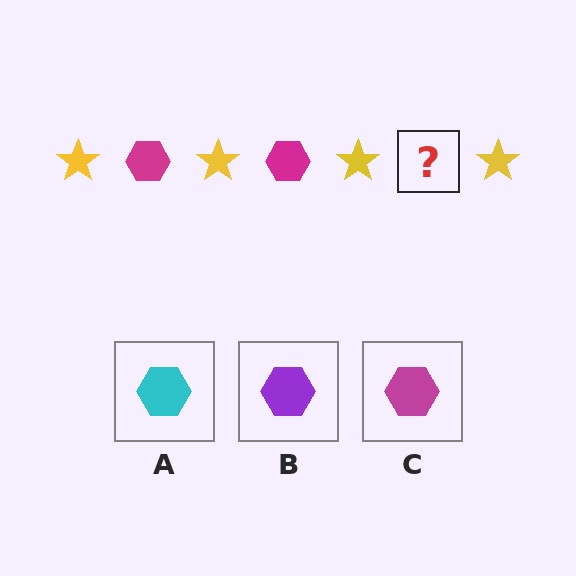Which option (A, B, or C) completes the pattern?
C.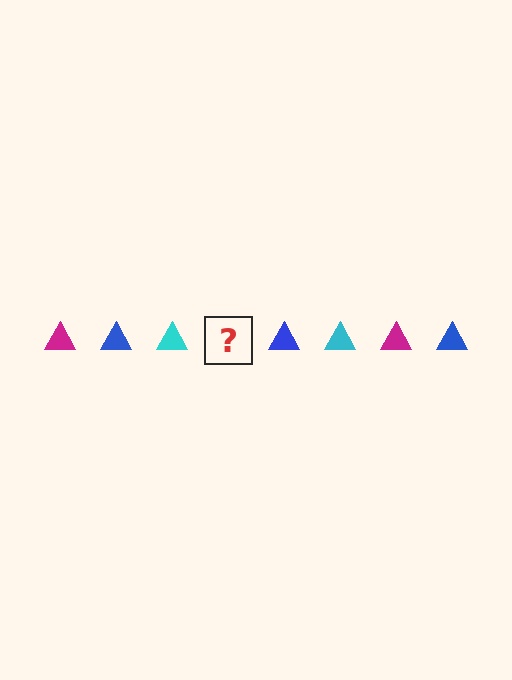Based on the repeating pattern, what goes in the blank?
The blank should be a magenta triangle.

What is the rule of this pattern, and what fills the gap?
The rule is that the pattern cycles through magenta, blue, cyan triangles. The gap should be filled with a magenta triangle.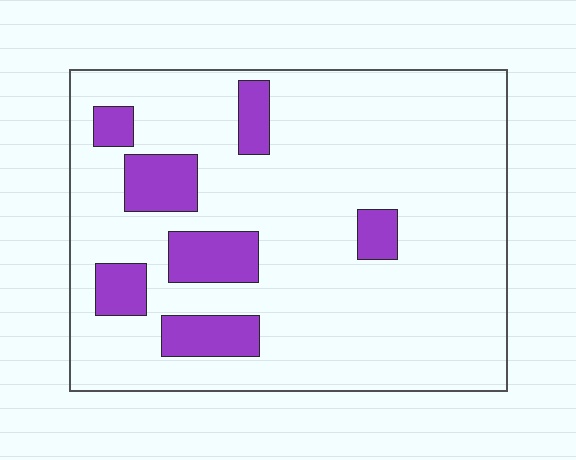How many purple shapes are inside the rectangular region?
7.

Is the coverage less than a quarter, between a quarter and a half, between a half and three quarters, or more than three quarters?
Less than a quarter.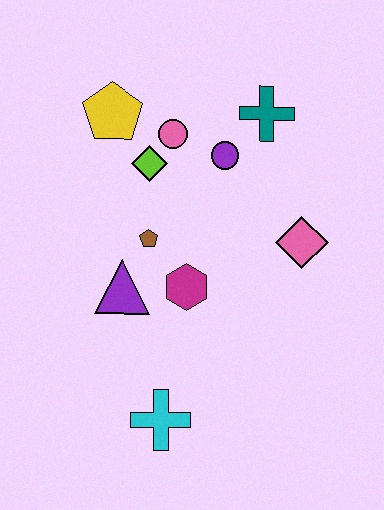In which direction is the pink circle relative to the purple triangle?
The pink circle is above the purple triangle.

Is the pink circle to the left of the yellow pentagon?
No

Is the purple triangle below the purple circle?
Yes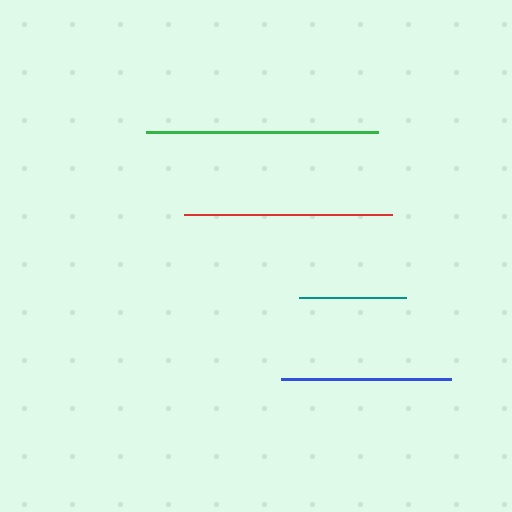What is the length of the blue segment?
The blue segment is approximately 170 pixels long.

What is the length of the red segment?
The red segment is approximately 209 pixels long.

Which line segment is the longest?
The green line is the longest at approximately 232 pixels.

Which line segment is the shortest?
The teal line is the shortest at approximately 106 pixels.